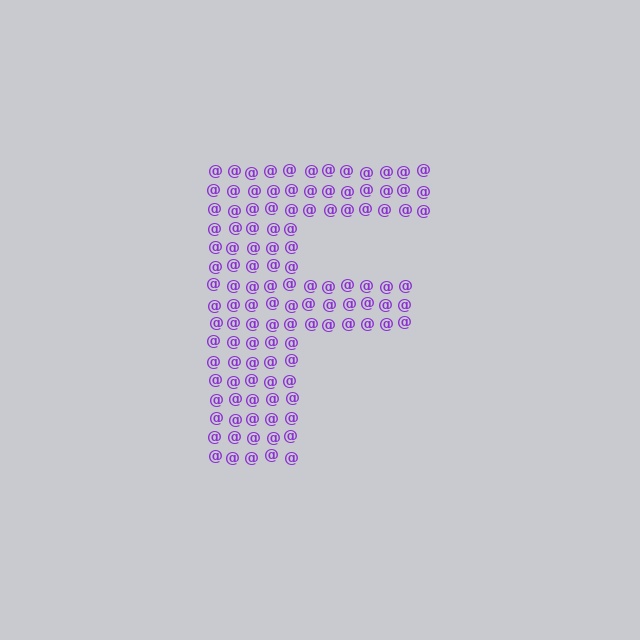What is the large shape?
The large shape is the letter F.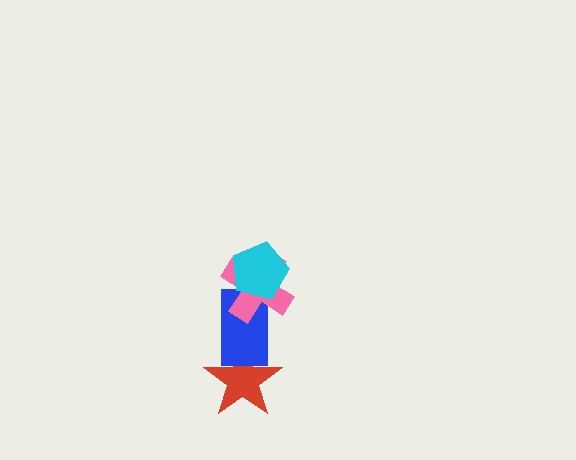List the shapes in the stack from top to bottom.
From top to bottom: the cyan pentagon, the pink cross, the blue rectangle, the red star.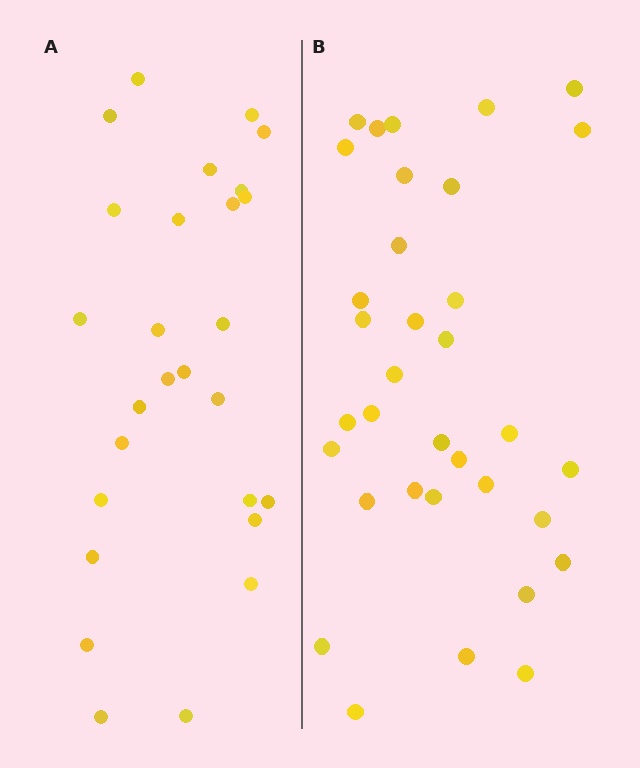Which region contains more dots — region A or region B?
Region B (the right region) has more dots.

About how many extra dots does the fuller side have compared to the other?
Region B has roughly 8 or so more dots than region A.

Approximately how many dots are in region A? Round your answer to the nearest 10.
About 30 dots. (The exact count is 27, which rounds to 30.)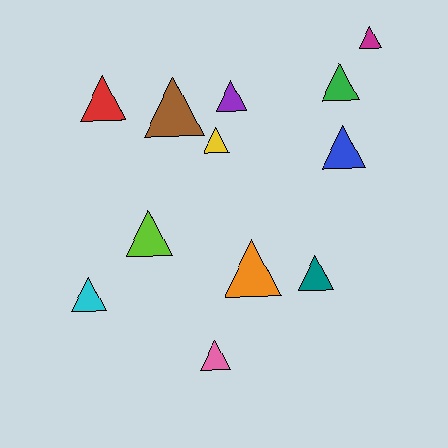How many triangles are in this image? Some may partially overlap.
There are 12 triangles.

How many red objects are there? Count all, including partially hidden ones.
There is 1 red object.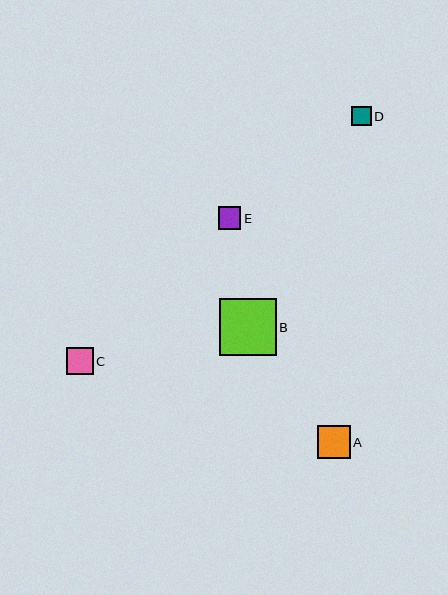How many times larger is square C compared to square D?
Square C is approximately 1.4 times the size of square D.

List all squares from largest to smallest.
From largest to smallest: B, A, C, E, D.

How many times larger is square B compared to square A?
Square B is approximately 1.7 times the size of square A.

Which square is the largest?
Square B is the largest with a size of approximately 57 pixels.